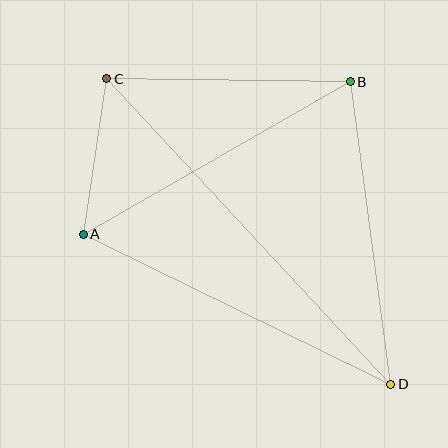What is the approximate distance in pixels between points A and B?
The distance between A and B is approximately 307 pixels.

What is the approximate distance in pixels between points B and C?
The distance between B and C is approximately 243 pixels.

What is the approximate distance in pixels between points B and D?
The distance between B and D is approximately 305 pixels.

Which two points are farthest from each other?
Points C and D are farthest from each other.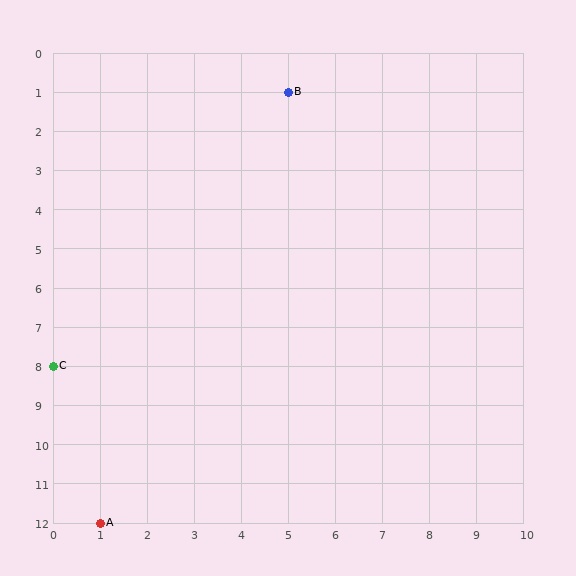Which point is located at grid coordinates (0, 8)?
Point C is at (0, 8).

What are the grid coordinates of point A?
Point A is at grid coordinates (1, 12).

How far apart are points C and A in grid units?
Points C and A are 1 column and 4 rows apart (about 4.1 grid units diagonally).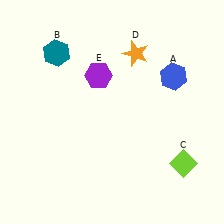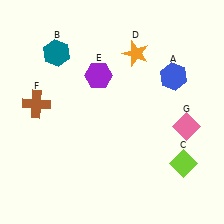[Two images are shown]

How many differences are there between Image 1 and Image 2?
There are 2 differences between the two images.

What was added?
A brown cross (F), a pink diamond (G) were added in Image 2.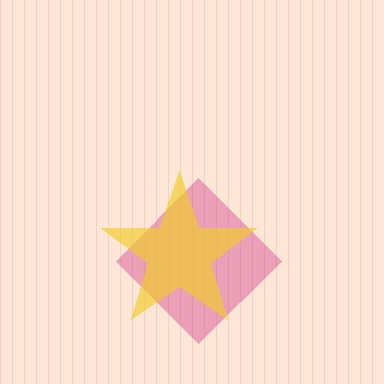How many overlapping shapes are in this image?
There are 2 overlapping shapes in the image.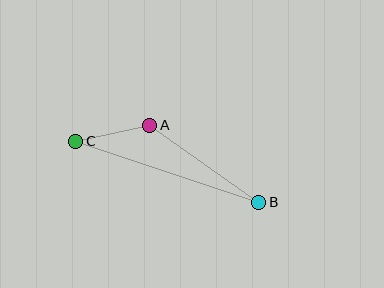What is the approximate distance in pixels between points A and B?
The distance between A and B is approximately 133 pixels.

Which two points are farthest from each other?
Points B and C are farthest from each other.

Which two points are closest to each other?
Points A and C are closest to each other.